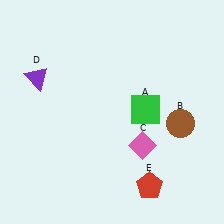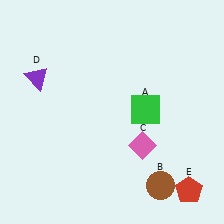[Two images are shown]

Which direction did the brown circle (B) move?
The brown circle (B) moved down.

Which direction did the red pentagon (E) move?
The red pentagon (E) moved right.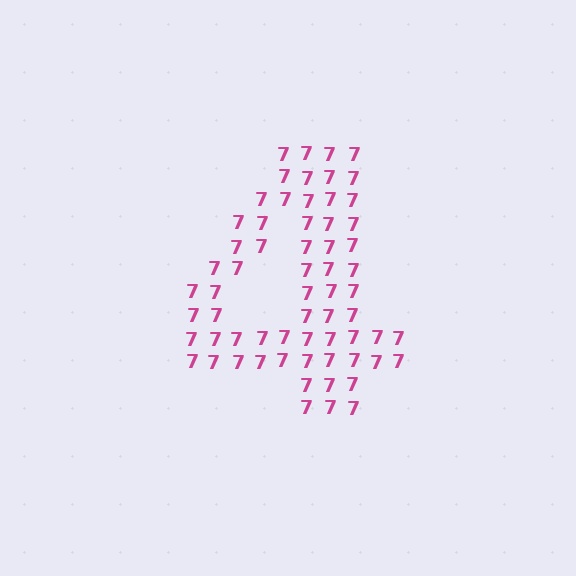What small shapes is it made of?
It is made of small digit 7's.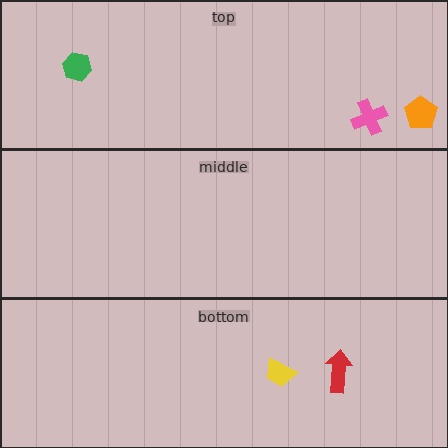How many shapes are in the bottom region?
2.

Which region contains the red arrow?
The bottom region.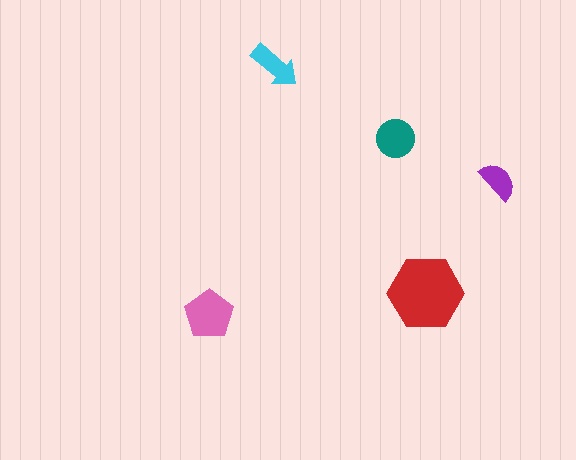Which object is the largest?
The red hexagon.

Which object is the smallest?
The purple semicircle.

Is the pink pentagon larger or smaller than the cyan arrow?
Larger.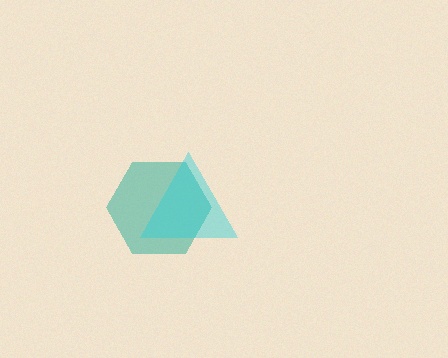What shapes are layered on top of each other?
The layered shapes are: a teal hexagon, a cyan triangle.